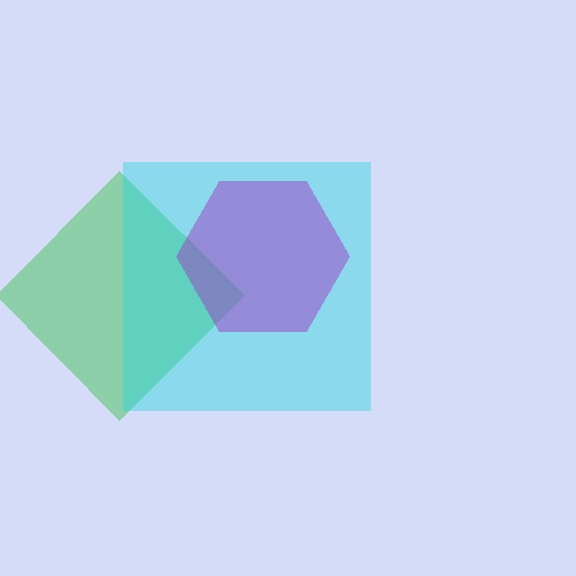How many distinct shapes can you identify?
There are 3 distinct shapes: a green diamond, a cyan square, a purple hexagon.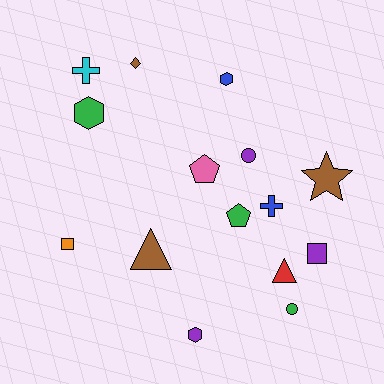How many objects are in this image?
There are 15 objects.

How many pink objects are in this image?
There is 1 pink object.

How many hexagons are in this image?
There are 3 hexagons.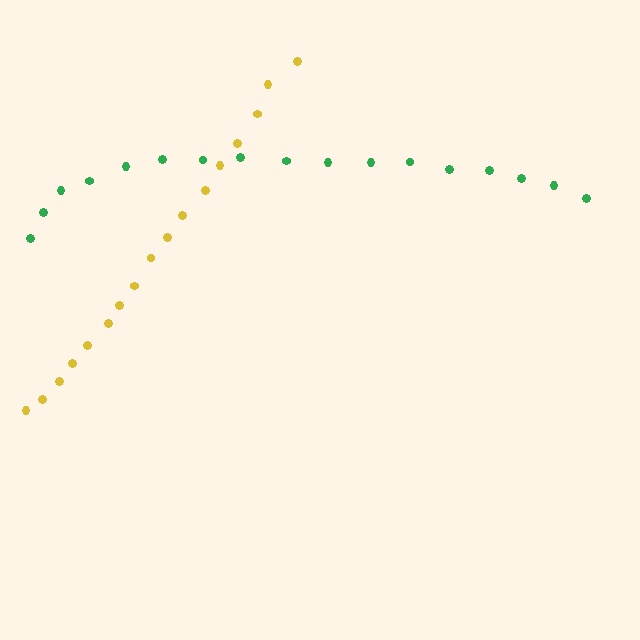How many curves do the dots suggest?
There are 2 distinct paths.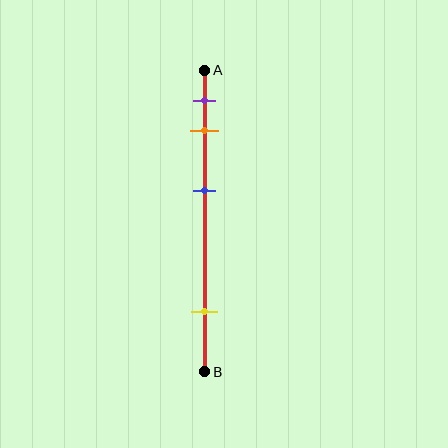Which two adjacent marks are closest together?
The purple and orange marks are the closest adjacent pair.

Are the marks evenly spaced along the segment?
No, the marks are not evenly spaced.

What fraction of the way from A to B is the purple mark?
The purple mark is approximately 10% (0.1) of the way from A to B.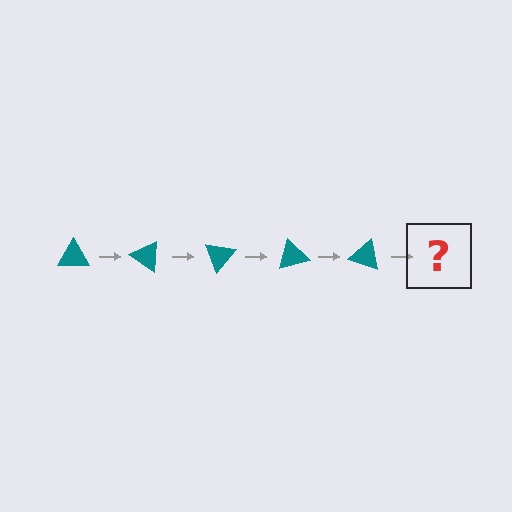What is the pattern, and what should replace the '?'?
The pattern is that the triangle rotates 35 degrees each step. The '?' should be a teal triangle rotated 175 degrees.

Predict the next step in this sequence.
The next step is a teal triangle rotated 175 degrees.